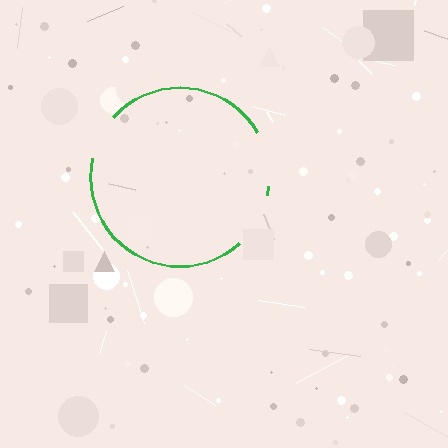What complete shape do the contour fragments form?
The contour fragments form a circle.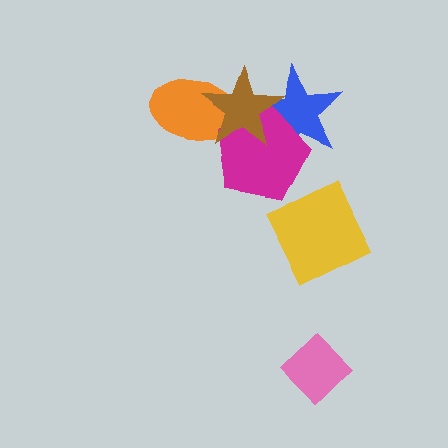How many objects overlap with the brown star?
3 objects overlap with the brown star.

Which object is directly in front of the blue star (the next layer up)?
The magenta pentagon is directly in front of the blue star.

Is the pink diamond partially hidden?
No, no other shape covers it.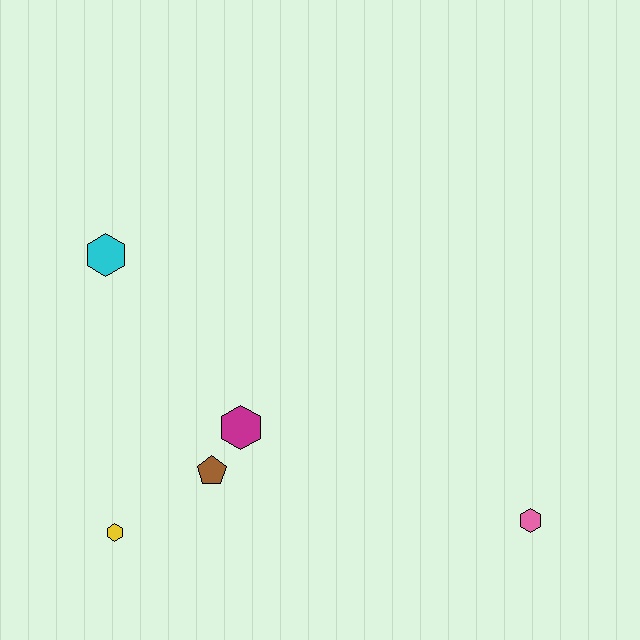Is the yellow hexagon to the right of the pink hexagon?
No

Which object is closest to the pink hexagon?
The magenta hexagon is closest to the pink hexagon.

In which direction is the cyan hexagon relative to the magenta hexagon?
The cyan hexagon is above the magenta hexagon.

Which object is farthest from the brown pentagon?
The pink hexagon is farthest from the brown pentagon.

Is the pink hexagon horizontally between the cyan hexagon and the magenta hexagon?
No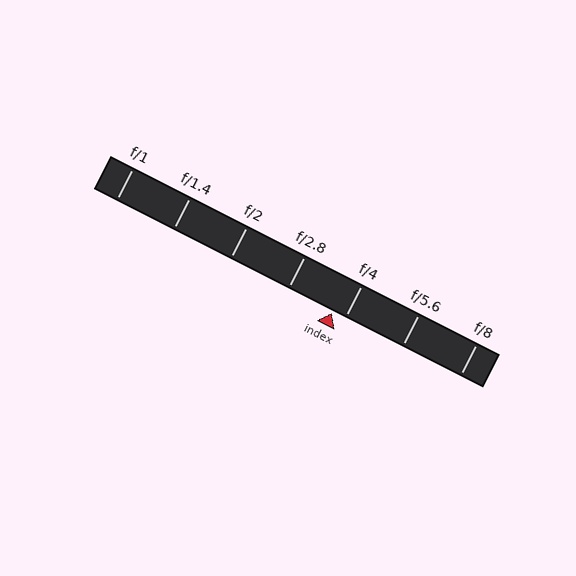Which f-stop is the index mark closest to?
The index mark is closest to f/4.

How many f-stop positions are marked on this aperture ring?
There are 7 f-stop positions marked.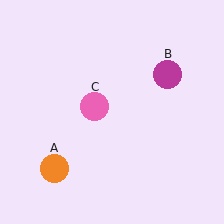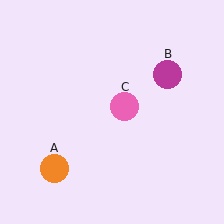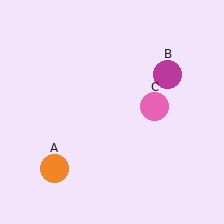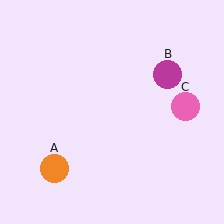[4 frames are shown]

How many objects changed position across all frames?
1 object changed position: pink circle (object C).